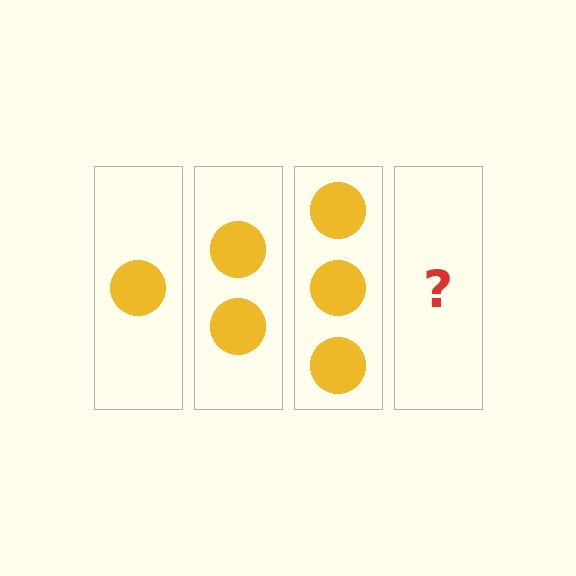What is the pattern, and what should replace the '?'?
The pattern is that each step adds one more circle. The '?' should be 4 circles.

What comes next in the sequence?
The next element should be 4 circles.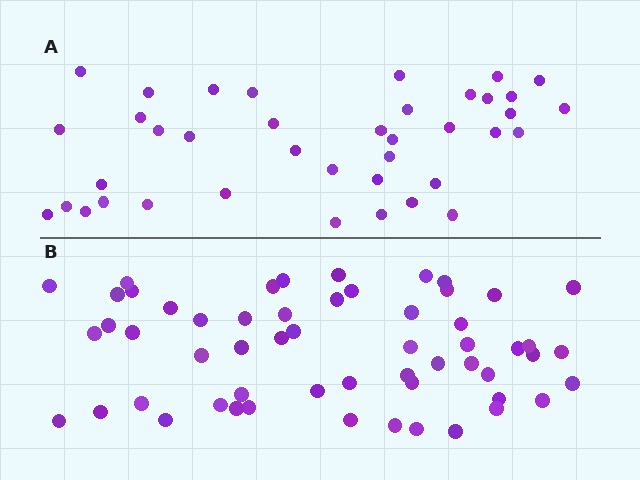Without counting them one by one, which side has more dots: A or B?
Region B (the bottom region) has more dots.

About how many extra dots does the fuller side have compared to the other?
Region B has approximately 15 more dots than region A.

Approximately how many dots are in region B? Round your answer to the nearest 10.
About 60 dots. (The exact count is 56, which rounds to 60.)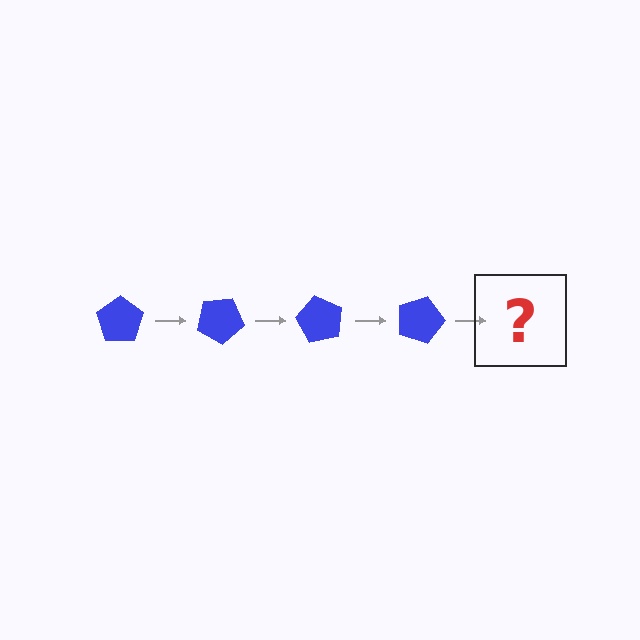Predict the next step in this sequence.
The next step is a blue pentagon rotated 120 degrees.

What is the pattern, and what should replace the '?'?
The pattern is that the pentagon rotates 30 degrees each step. The '?' should be a blue pentagon rotated 120 degrees.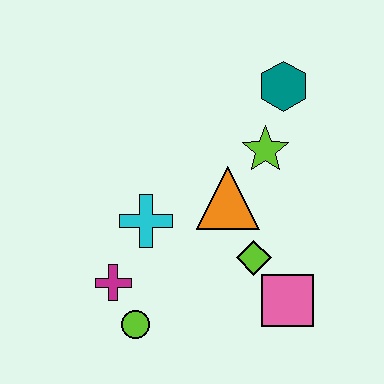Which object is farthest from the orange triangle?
The lime circle is farthest from the orange triangle.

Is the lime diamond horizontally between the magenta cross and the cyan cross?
No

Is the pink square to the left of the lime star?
No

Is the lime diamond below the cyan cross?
Yes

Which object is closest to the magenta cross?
The lime circle is closest to the magenta cross.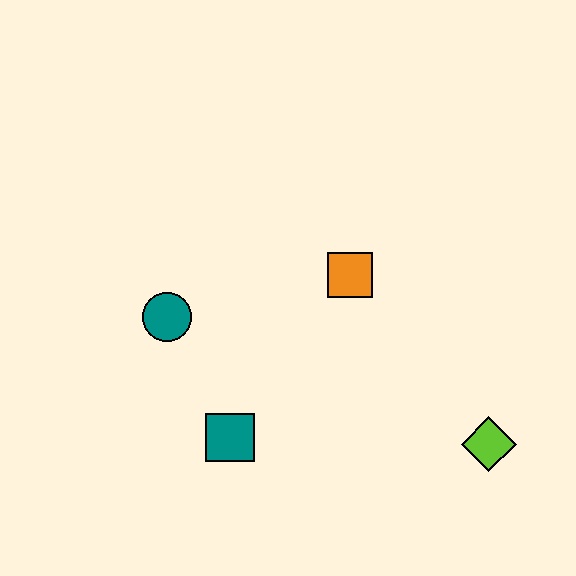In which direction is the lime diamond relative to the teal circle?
The lime diamond is to the right of the teal circle.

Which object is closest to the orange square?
The teal circle is closest to the orange square.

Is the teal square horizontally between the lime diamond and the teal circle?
Yes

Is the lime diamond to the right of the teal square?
Yes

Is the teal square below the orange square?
Yes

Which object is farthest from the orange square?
The lime diamond is farthest from the orange square.